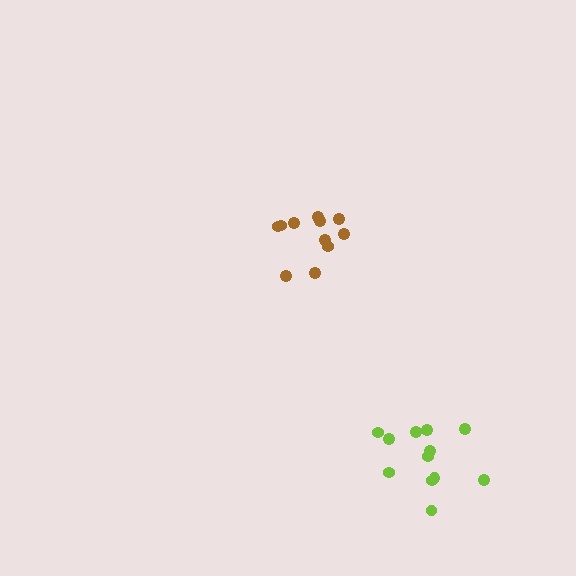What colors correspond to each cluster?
The clusters are colored: brown, lime.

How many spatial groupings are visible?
There are 2 spatial groupings.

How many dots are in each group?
Group 1: 11 dots, Group 2: 12 dots (23 total).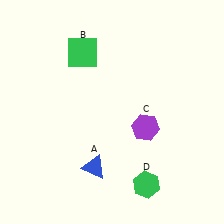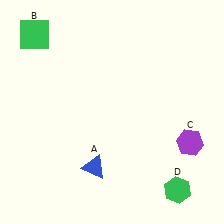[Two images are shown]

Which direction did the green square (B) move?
The green square (B) moved left.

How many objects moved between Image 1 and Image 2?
3 objects moved between the two images.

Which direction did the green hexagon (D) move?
The green hexagon (D) moved right.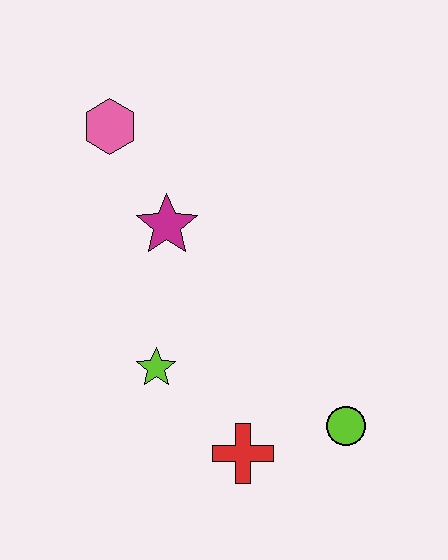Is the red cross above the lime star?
No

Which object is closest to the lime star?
The red cross is closest to the lime star.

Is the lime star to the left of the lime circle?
Yes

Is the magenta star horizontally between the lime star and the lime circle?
Yes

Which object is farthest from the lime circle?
The pink hexagon is farthest from the lime circle.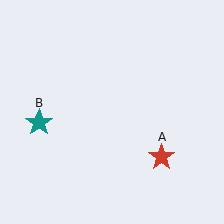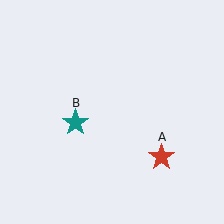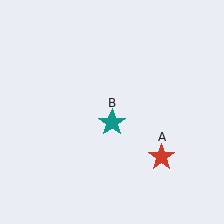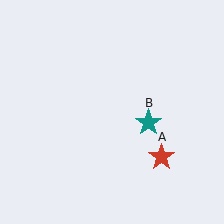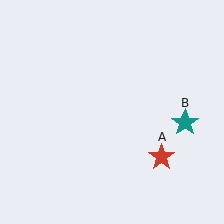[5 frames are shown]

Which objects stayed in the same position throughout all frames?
Red star (object A) remained stationary.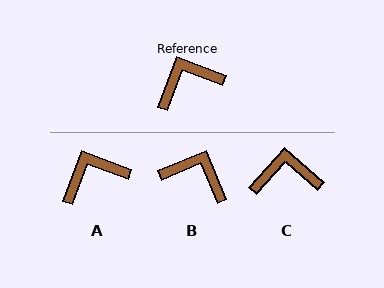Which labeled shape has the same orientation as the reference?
A.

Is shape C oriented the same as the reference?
No, it is off by about 21 degrees.